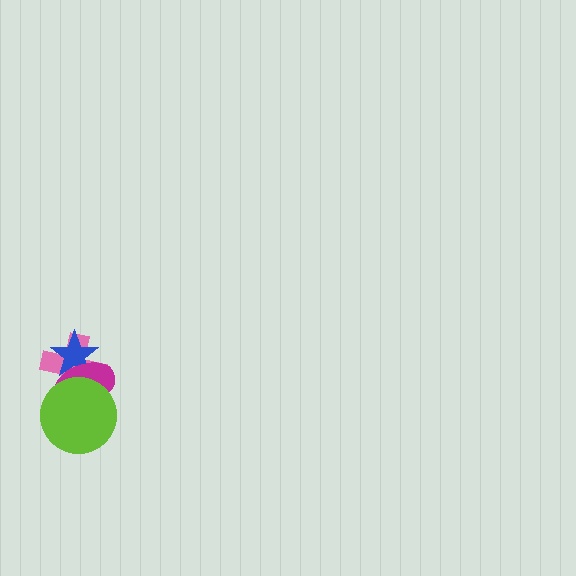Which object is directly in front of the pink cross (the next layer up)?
The blue star is directly in front of the pink cross.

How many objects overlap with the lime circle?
2 objects overlap with the lime circle.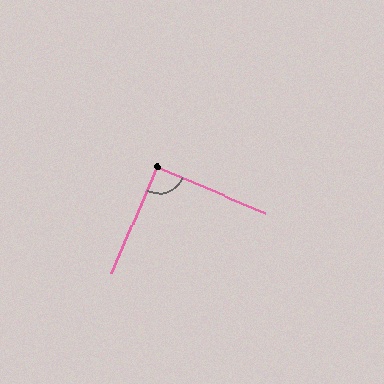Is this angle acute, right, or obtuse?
It is approximately a right angle.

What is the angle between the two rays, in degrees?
Approximately 90 degrees.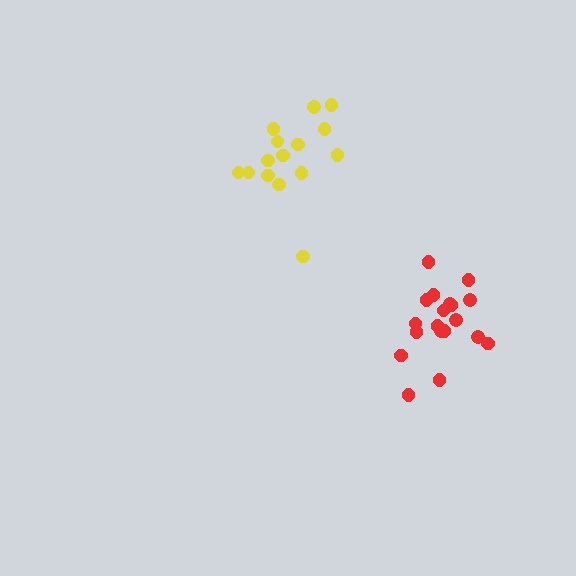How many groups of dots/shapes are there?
There are 2 groups.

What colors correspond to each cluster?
The clusters are colored: yellow, red.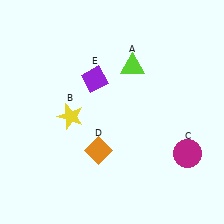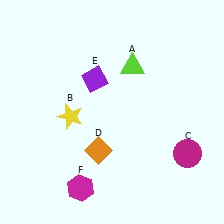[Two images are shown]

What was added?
A magenta hexagon (F) was added in Image 2.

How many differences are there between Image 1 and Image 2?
There is 1 difference between the two images.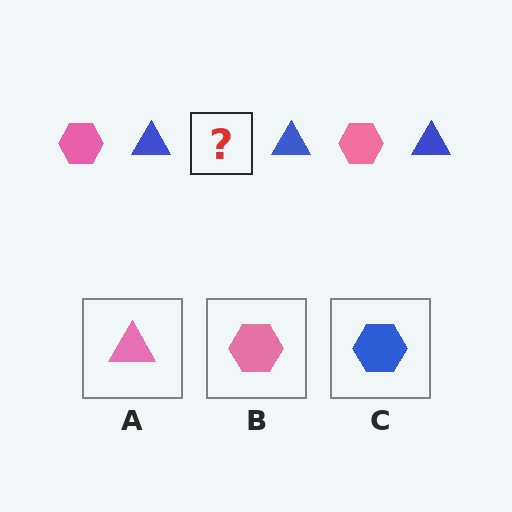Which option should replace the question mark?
Option B.